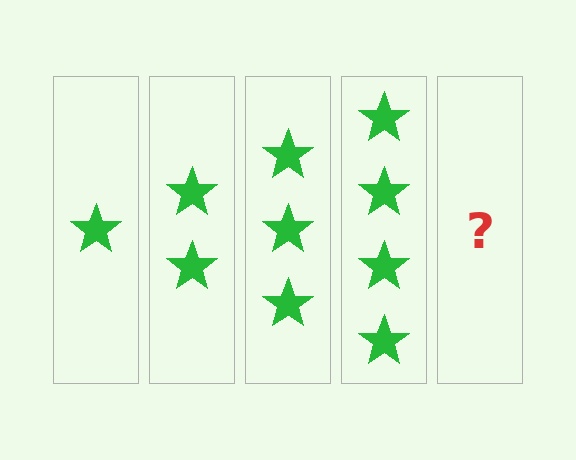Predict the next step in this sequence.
The next step is 5 stars.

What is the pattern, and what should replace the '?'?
The pattern is that each step adds one more star. The '?' should be 5 stars.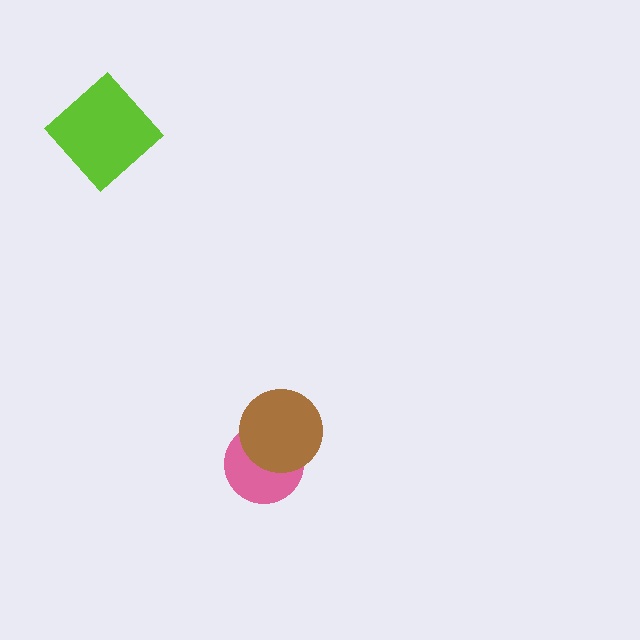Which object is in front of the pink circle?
The brown circle is in front of the pink circle.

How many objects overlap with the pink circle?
1 object overlaps with the pink circle.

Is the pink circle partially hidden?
Yes, it is partially covered by another shape.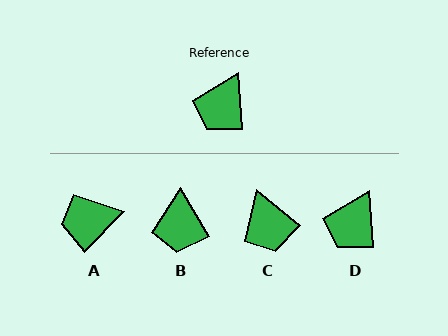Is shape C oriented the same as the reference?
No, it is off by about 46 degrees.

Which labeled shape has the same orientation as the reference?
D.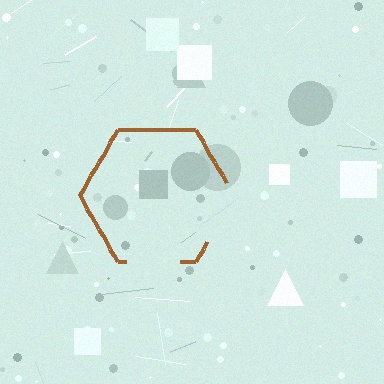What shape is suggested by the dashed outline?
The dashed outline suggests a hexagon.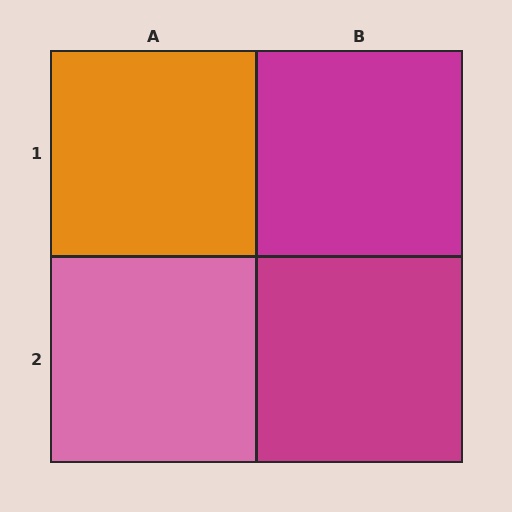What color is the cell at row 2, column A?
Pink.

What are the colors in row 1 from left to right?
Orange, magenta.